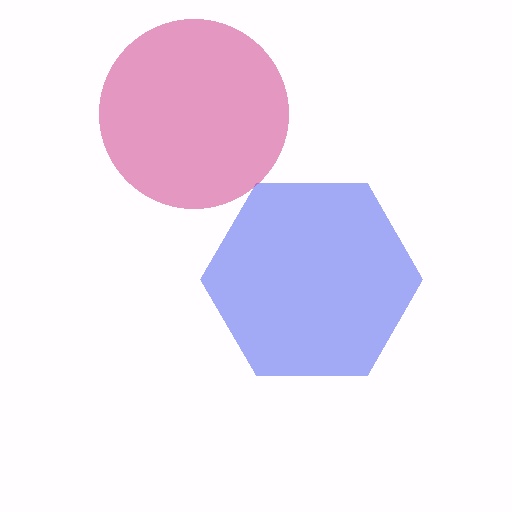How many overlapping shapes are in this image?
There are 2 overlapping shapes in the image.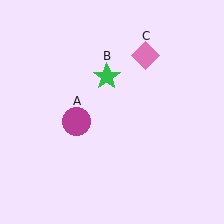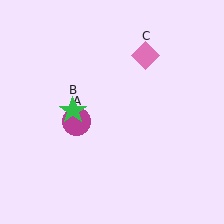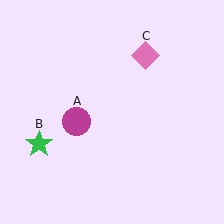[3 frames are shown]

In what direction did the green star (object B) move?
The green star (object B) moved down and to the left.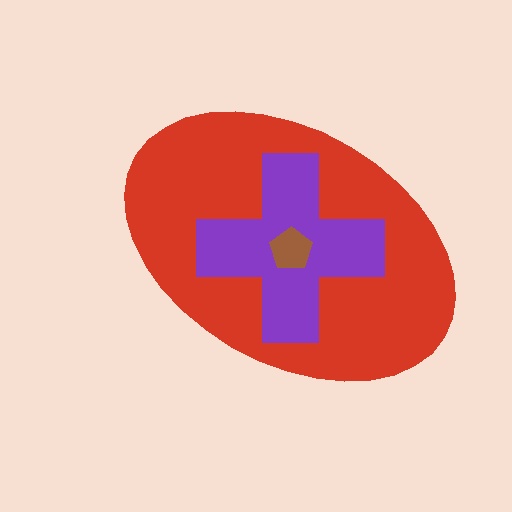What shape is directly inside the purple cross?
The brown pentagon.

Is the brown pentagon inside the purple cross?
Yes.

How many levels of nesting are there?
3.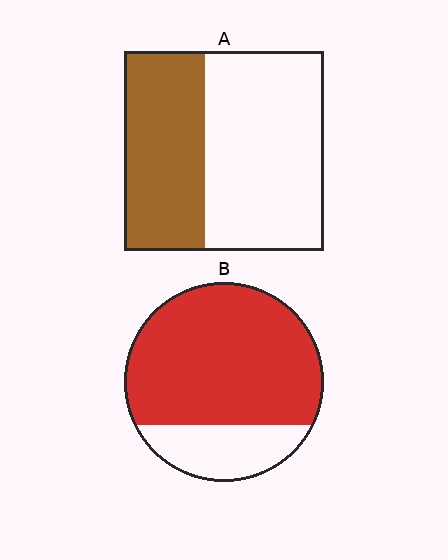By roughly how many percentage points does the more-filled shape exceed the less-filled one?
By roughly 35 percentage points (B over A).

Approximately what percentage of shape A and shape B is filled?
A is approximately 40% and B is approximately 75%.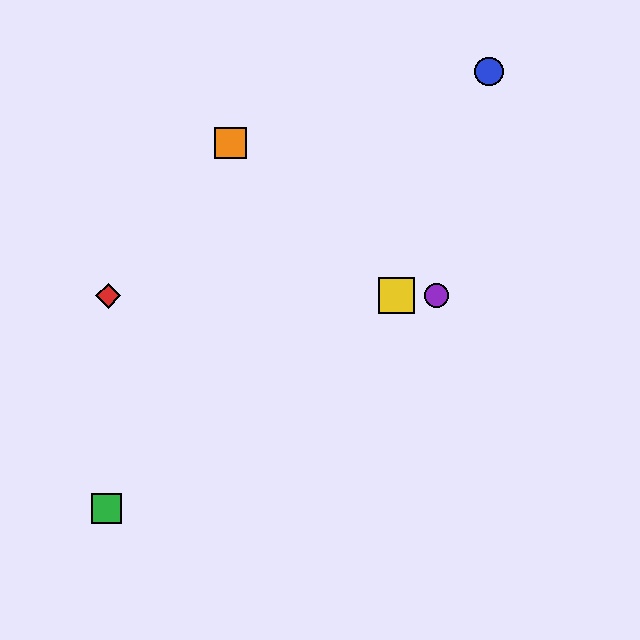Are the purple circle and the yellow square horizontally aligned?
Yes, both are at y≈296.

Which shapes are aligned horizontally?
The red diamond, the yellow square, the purple circle are aligned horizontally.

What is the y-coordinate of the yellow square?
The yellow square is at y≈296.